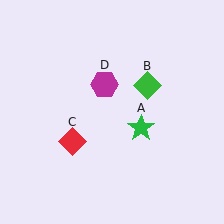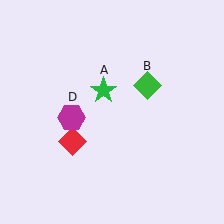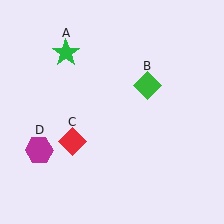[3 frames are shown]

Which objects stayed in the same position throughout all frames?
Green diamond (object B) and red diamond (object C) remained stationary.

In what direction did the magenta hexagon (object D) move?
The magenta hexagon (object D) moved down and to the left.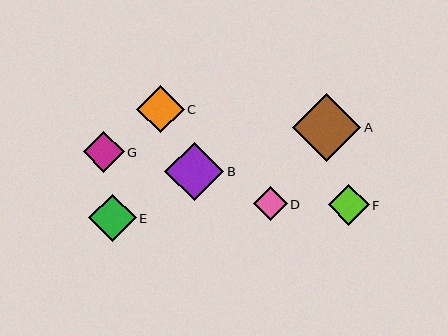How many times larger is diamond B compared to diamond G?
Diamond B is approximately 1.4 times the size of diamond G.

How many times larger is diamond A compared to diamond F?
Diamond A is approximately 1.7 times the size of diamond F.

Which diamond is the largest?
Diamond A is the largest with a size of approximately 68 pixels.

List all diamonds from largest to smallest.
From largest to smallest: A, B, C, E, F, G, D.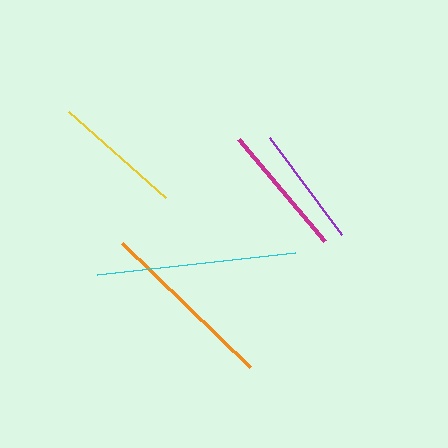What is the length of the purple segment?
The purple segment is approximately 121 pixels long.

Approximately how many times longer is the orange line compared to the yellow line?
The orange line is approximately 1.4 times the length of the yellow line.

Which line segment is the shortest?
The purple line is the shortest at approximately 121 pixels.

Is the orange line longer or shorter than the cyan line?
The cyan line is longer than the orange line.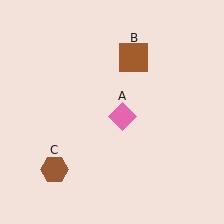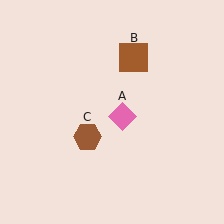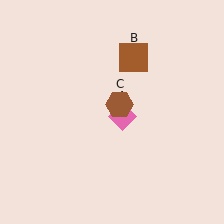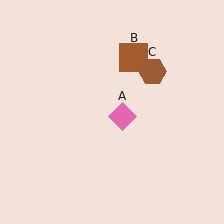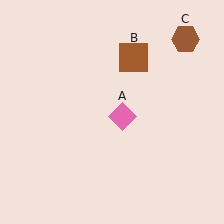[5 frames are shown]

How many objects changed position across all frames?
1 object changed position: brown hexagon (object C).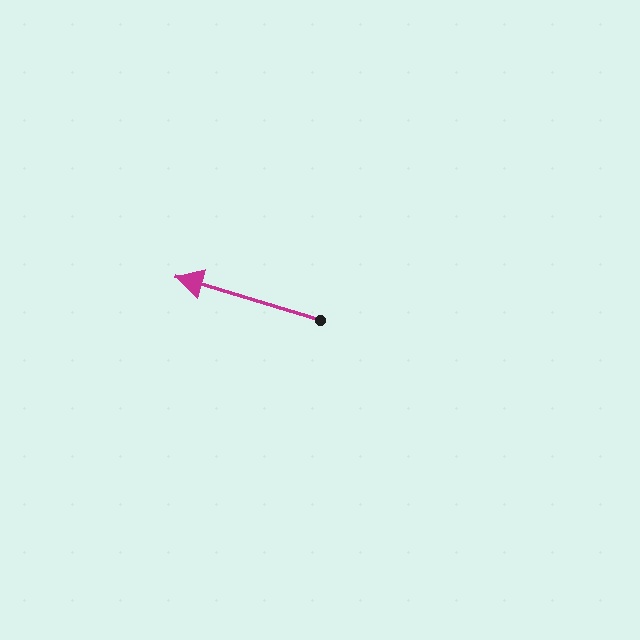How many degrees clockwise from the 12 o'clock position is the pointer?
Approximately 287 degrees.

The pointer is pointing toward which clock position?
Roughly 10 o'clock.